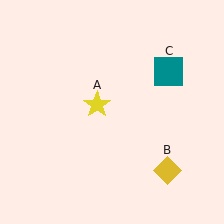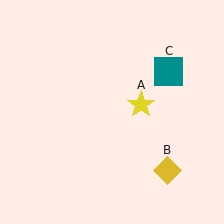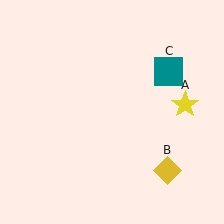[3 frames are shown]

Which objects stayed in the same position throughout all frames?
Yellow diamond (object B) and teal square (object C) remained stationary.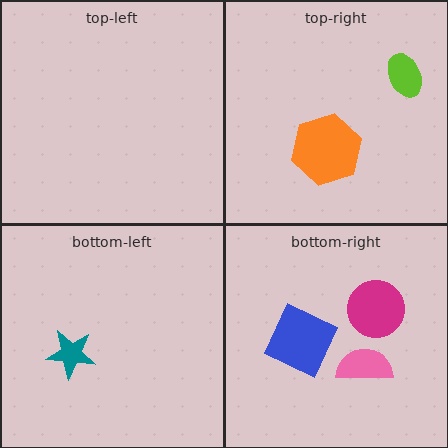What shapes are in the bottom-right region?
The blue square, the pink semicircle, the magenta circle.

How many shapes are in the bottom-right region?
3.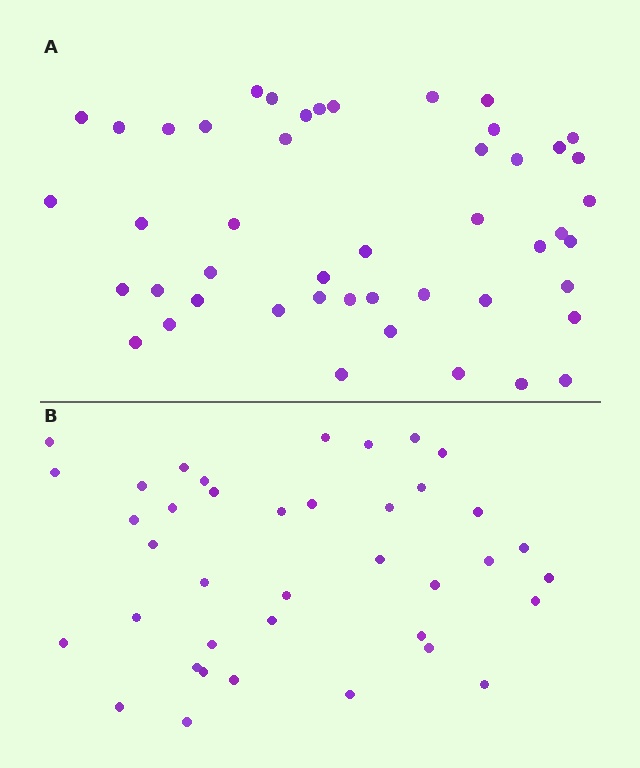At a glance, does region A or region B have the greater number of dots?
Region A (the top region) has more dots.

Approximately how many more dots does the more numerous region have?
Region A has roughly 8 or so more dots than region B.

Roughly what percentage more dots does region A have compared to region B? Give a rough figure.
About 20% more.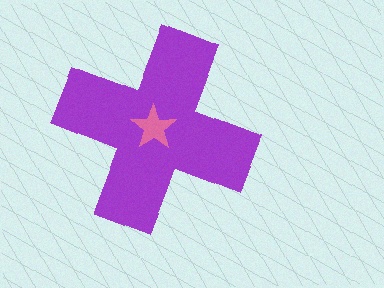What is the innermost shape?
The pink star.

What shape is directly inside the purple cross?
The pink star.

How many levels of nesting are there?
2.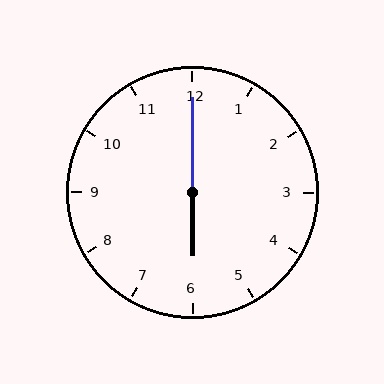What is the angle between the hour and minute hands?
Approximately 180 degrees.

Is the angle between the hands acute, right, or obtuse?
It is obtuse.